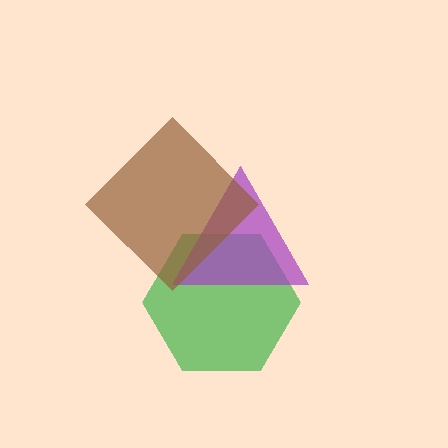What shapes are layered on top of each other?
The layered shapes are: a green hexagon, a purple triangle, a brown diamond.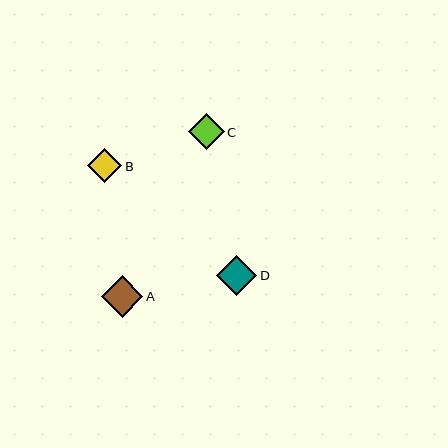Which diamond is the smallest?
Diamond B is the smallest with a size of approximately 34 pixels.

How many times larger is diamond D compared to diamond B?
Diamond D is approximately 1.2 times the size of diamond B.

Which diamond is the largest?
Diamond A is the largest with a size of approximately 42 pixels.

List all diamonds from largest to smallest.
From largest to smallest: A, D, C, B.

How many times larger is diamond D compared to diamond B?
Diamond D is approximately 1.2 times the size of diamond B.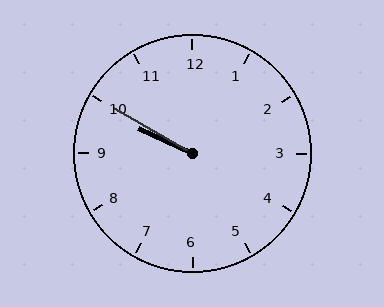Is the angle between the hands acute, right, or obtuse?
It is acute.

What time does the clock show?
9:50.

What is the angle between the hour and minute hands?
Approximately 5 degrees.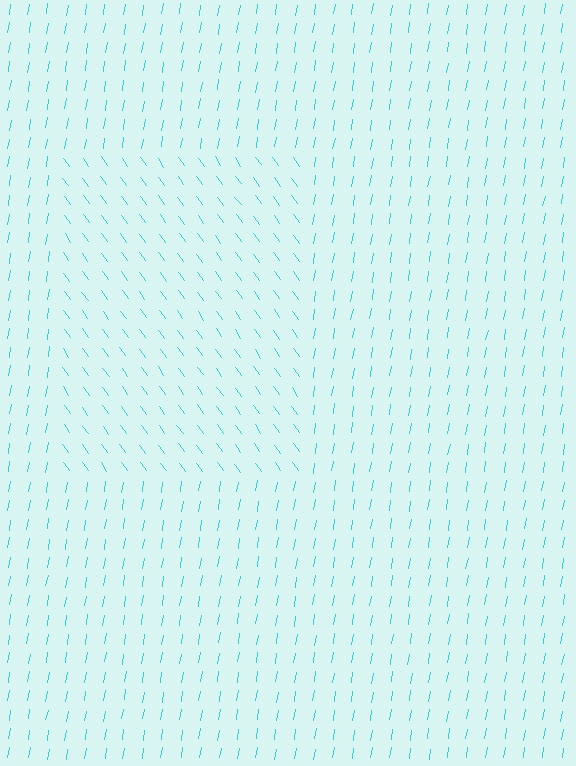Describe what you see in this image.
The image is filled with small cyan line segments. A rectangle region in the image has lines oriented differently from the surrounding lines, creating a visible texture boundary.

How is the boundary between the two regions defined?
The boundary is defined purely by a change in line orientation (approximately 45 degrees difference). All lines are the same color and thickness.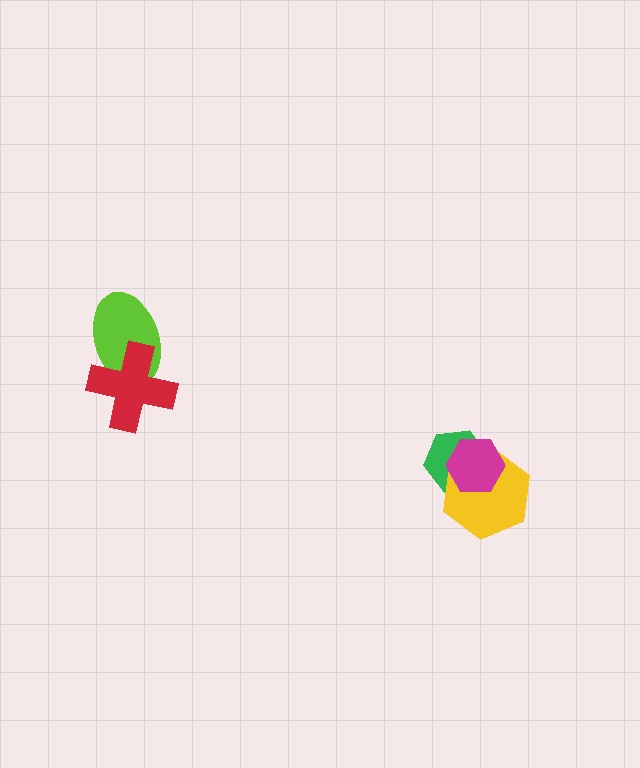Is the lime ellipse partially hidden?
Yes, it is partially covered by another shape.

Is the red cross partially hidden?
No, no other shape covers it.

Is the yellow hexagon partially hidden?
Yes, it is partially covered by another shape.